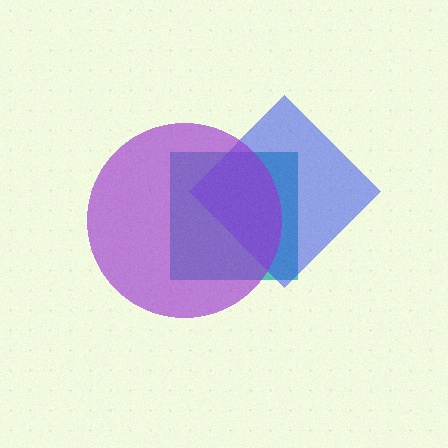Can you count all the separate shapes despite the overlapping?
Yes, there are 3 separate shapes.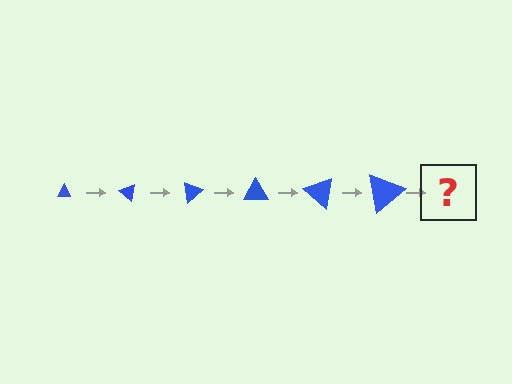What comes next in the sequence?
The next element should be a triangle, larger than the previous one and rotated 240 degrees from the start.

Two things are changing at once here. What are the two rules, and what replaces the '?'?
The two rules are that the triangle grows larger each step and it rotates 40 degrees each step. The '?' should be a triangle, larger than the previous one and rotated 240 degrees from the start.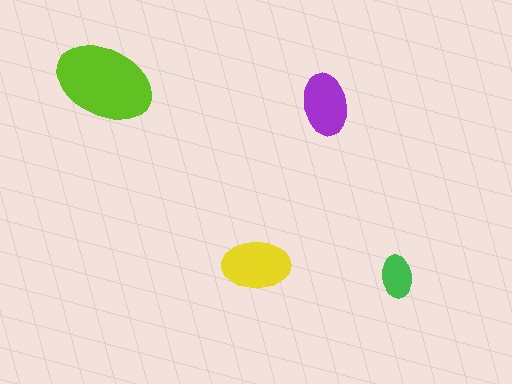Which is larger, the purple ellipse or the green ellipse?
The purple one.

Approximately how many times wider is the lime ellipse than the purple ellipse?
About 1.5 times wider.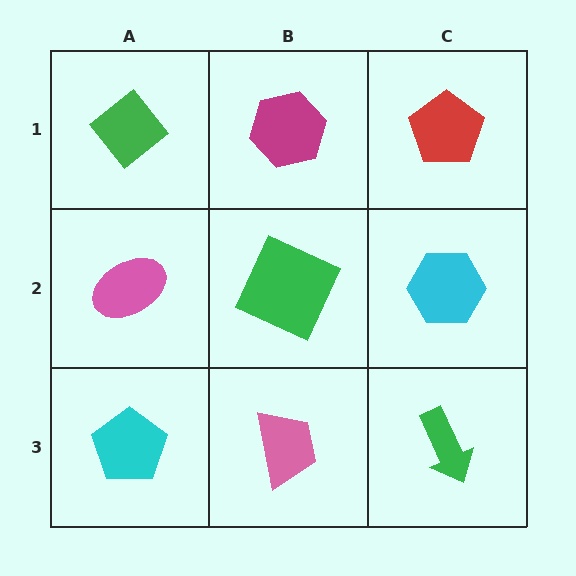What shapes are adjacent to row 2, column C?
A red pentagon (row 1, column C), a green arrow (row 3, column C), a green square (row 2, column B).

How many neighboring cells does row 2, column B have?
4.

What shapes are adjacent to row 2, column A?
A green diamond (row 1, column A), a cyan pentagon (row 3, column A), a green square (row 2, column B).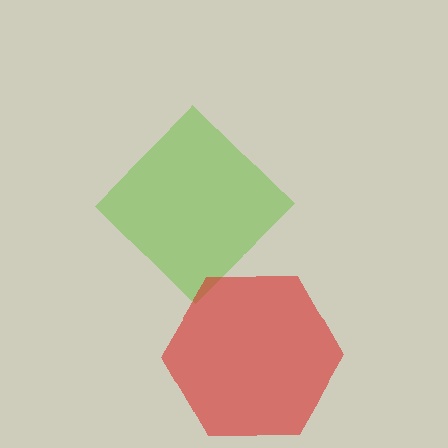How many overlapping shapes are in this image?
There are 2 overlapping shapes in the image.